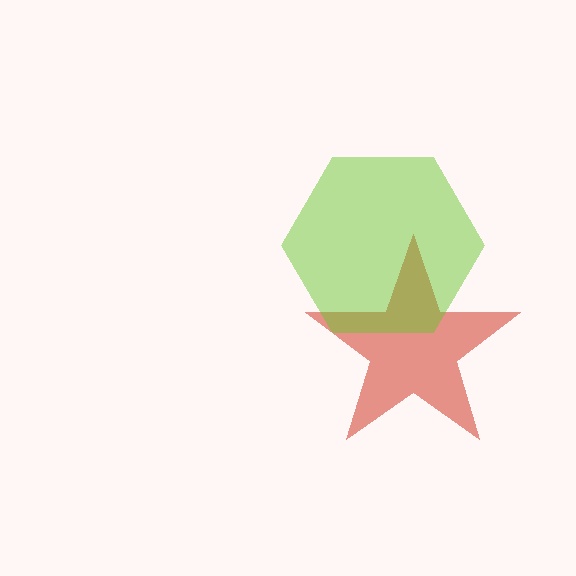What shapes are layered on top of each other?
The layered shapes are: a red star, a lime hexagon.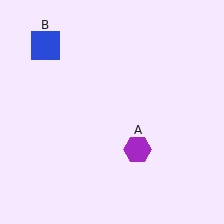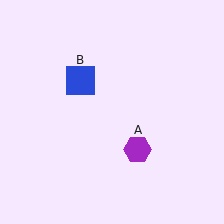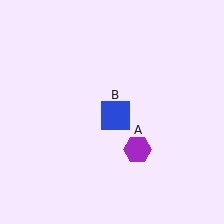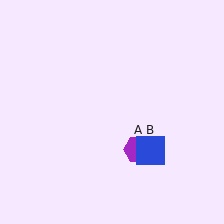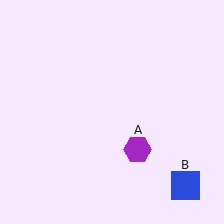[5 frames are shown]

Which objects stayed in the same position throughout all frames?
Purple hexagon (object A) remained stationary.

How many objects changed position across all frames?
1 object changed position: blue square (object B).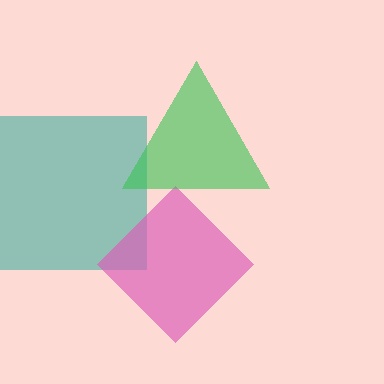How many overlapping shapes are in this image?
There are 3 overlapping shapes in the image.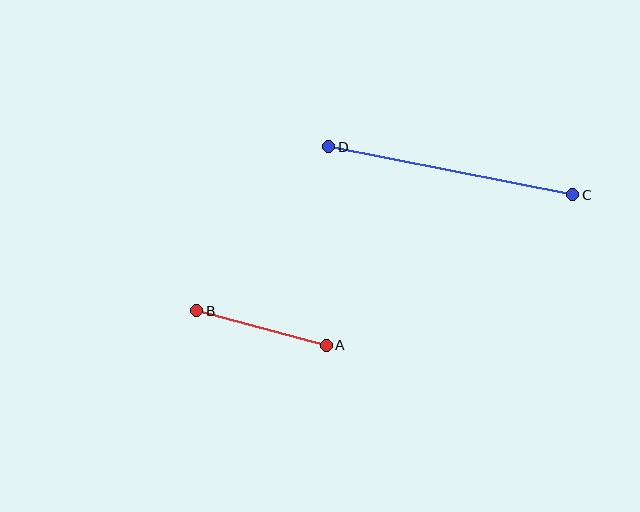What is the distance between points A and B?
The distance is approximately 134 pixels.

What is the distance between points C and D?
The distance is approximately 249 pixels.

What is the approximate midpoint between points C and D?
The midpoint is at approximately (451, 171) pixels.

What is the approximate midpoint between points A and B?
The midpoint is at approximately (261, 328) pixels.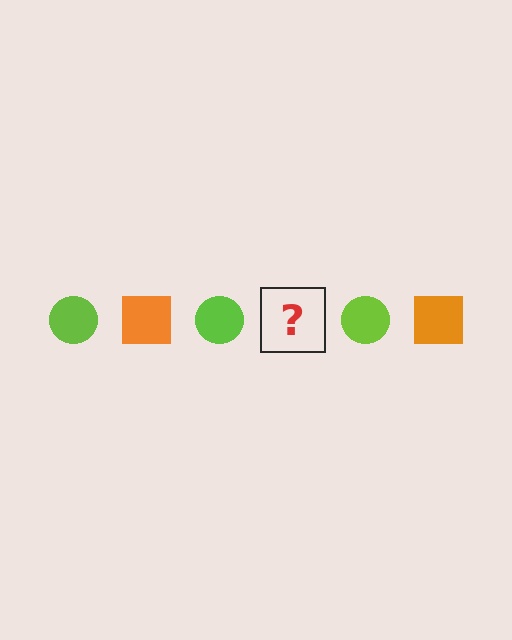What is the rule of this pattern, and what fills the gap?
The rule is that the pattern alternates between lime circle and orange square. The gap should be filled with an orange square.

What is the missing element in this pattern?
The missing element is an orange square.